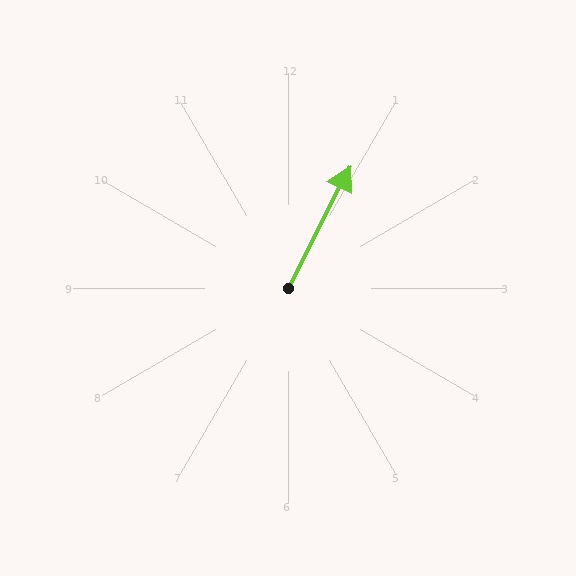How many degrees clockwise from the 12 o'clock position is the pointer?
Approximately 27 degrees.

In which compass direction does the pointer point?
Northeast.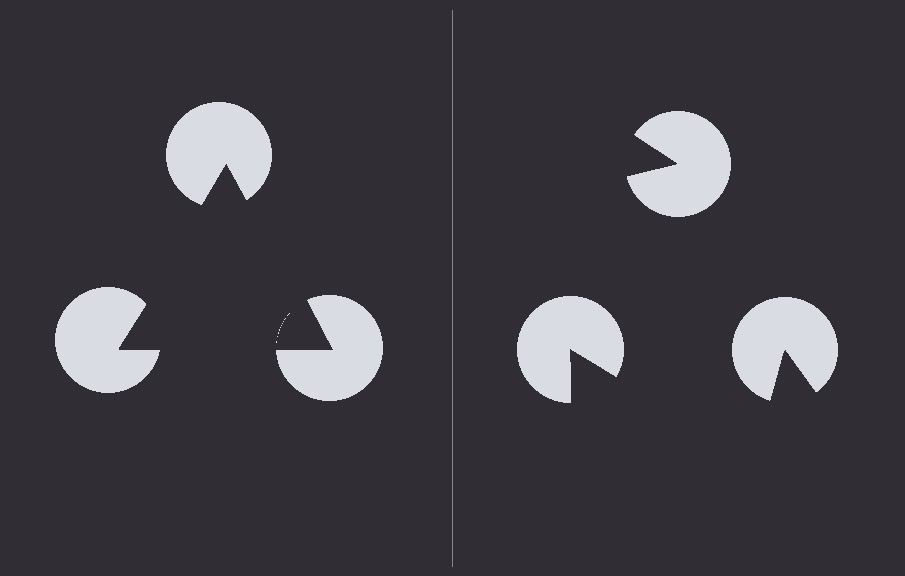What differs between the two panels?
The pac-man discs are positioned identically on both sides; only the wedge orientations differ. On the left they align to a triangle; on the right they are misaligned.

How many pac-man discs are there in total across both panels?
6 — 3 on each side.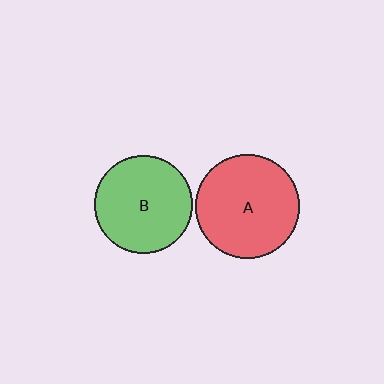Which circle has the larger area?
Circle A (red).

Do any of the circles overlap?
No, none of the circles overlap.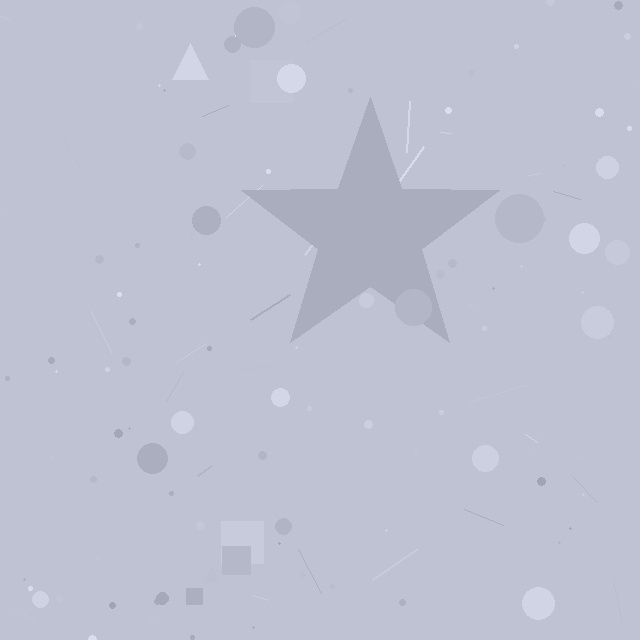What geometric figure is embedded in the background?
A star is embedded in the background.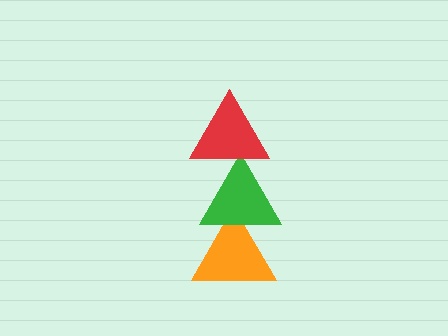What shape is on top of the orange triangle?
The green triangle is on top of the orange triangle.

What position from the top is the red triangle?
The red triangle is 1st from the top.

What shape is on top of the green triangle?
The red triangle is on top of the green triangle.